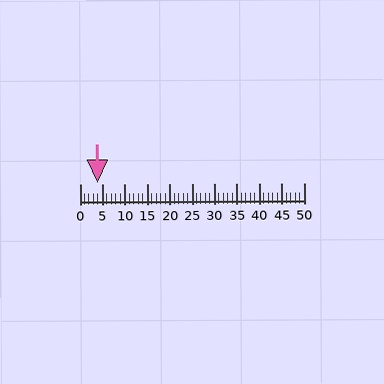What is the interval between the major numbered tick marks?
The major tick marks are spaced 5 units apart.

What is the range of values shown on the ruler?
The ruler shows values from 0 to 50.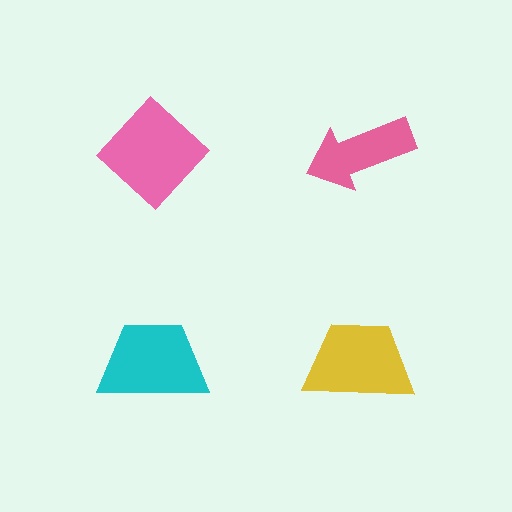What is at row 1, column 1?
A pink diamond.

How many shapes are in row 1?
2 shapes.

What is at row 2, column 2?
A yellow trapezoid.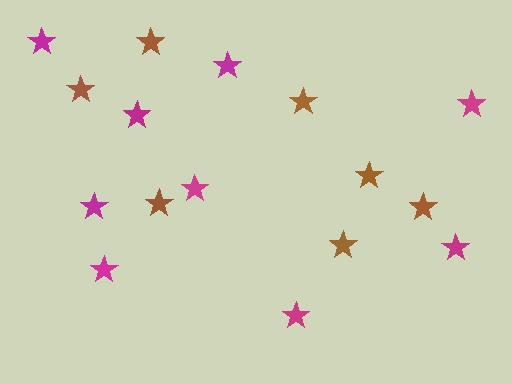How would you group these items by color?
There are 2 groups: one group of magenta stars (9) and one group of brown stars (7).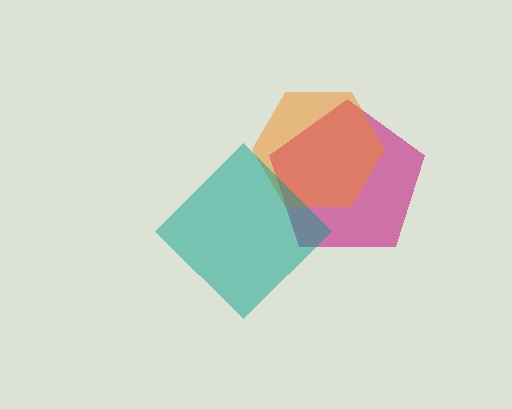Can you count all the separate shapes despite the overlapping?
Yes, there are 3 separate shapes.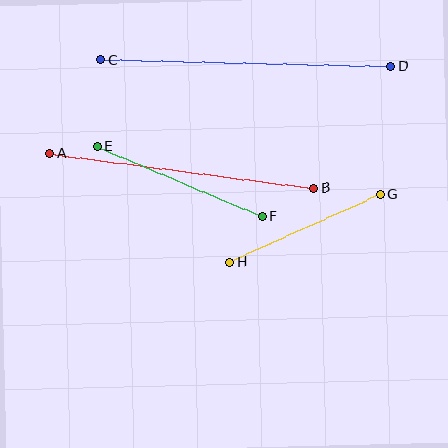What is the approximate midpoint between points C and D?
The midpoint is at approximately (246, 63) pixels.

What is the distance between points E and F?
The distance is approximately 179 pixels.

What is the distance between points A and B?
The distance is approximately 266 pixels.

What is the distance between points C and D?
The distance is approximately 290 pixels.